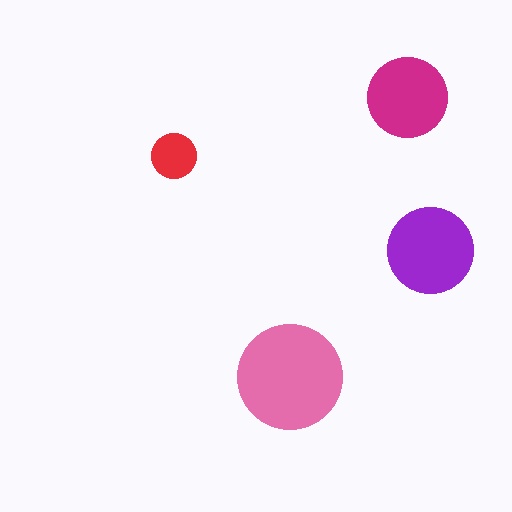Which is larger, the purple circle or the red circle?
The purple one.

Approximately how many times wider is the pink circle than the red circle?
About 2.5 times wider.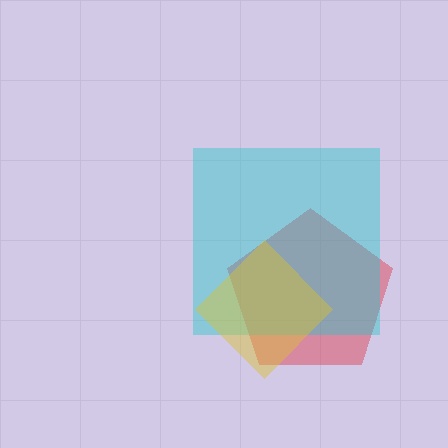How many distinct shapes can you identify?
There are 3 distinct shapes: a red pentagon, a cyan square, a yellow diamond.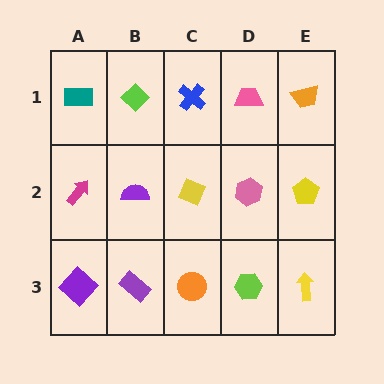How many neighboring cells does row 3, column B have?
3.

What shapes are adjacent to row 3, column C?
A yellow diamond (row 2, column C), a purple rectangle (row 3, column B), a lime hexagon (row 3, column D).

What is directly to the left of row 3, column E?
A lime hexagon.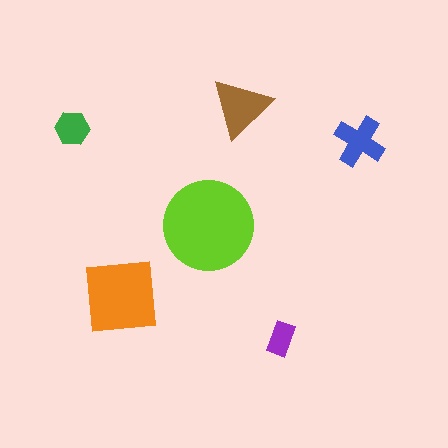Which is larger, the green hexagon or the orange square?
The orange square.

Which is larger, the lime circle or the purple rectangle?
The lime circle.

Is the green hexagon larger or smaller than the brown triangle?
Smaller.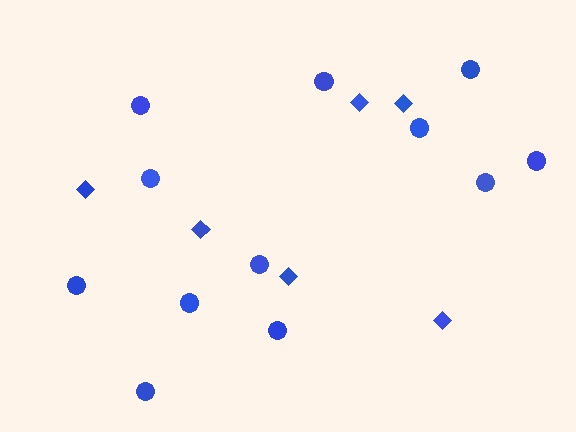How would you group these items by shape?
There are 2 groups: one group of circles (12) and one group of diamonds (6).